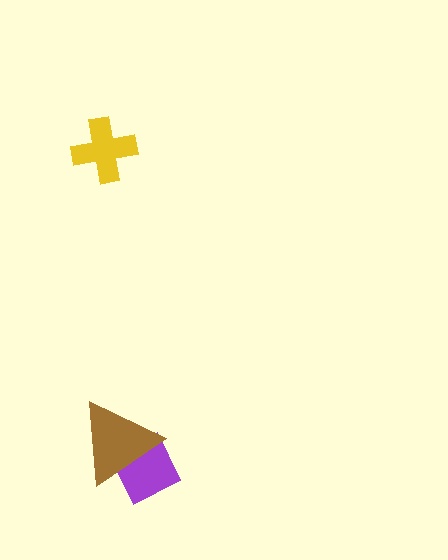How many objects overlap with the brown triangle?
1 object overlaps with the brown triangle.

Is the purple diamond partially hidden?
Yes, it is partially covered by another shape.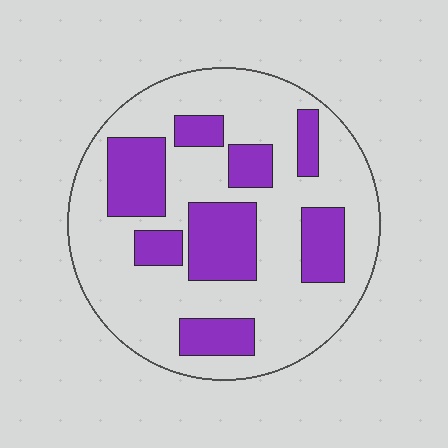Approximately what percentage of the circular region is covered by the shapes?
Approximately 30%.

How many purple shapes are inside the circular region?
8.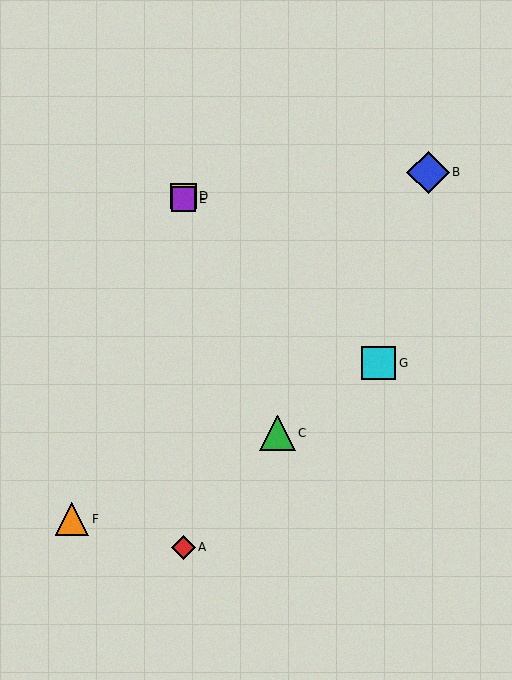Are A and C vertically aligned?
No, A is at x≈184 and C is at x≈277.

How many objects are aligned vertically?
3 objects (A, D, E) are aligned vertically.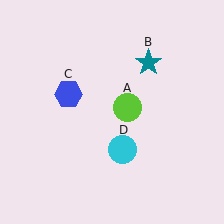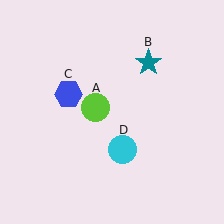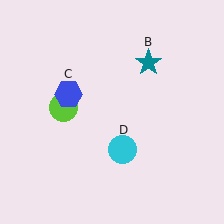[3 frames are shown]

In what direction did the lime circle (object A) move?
The lime circle (object A) moved left.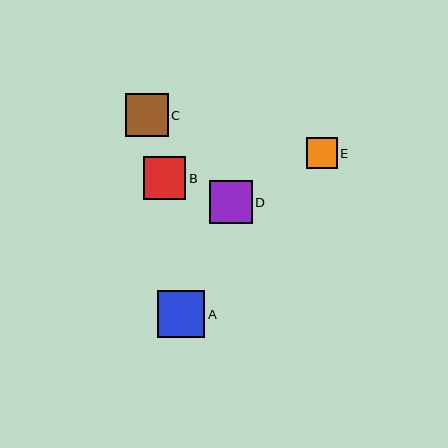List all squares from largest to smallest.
From largest to smallest: A, C, D, B, E.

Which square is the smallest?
Square E is the smallest with a size of approximately 31 pixels.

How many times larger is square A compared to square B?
Square A is approximately 1.1 times the size of square B.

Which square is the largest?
Square A is the largest with a size of approximately 48 pixels.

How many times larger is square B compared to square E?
Square B is approximately 1.4 times the size of square E.